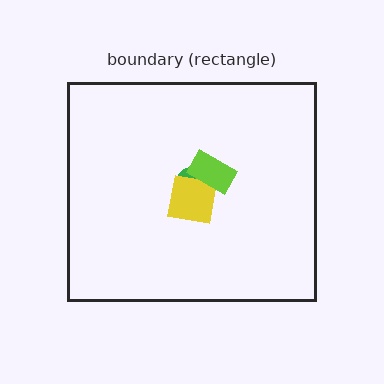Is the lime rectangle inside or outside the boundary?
Inside.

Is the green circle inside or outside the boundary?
Inside.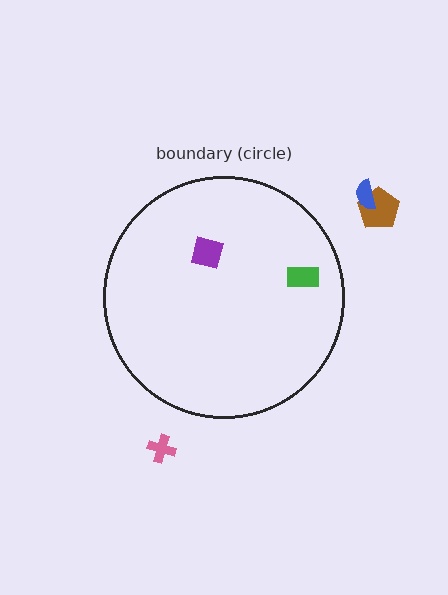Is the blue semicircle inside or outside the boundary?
Outside.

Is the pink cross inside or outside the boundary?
Outside.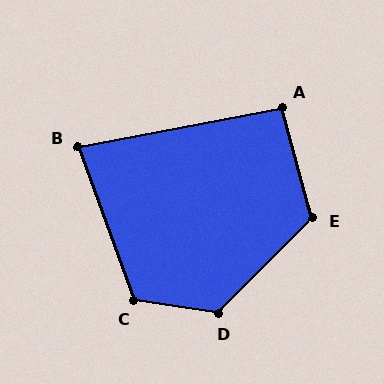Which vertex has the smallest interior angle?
B, at approximately 81 degrees.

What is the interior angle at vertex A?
Approximately 95 degrees (approximately right).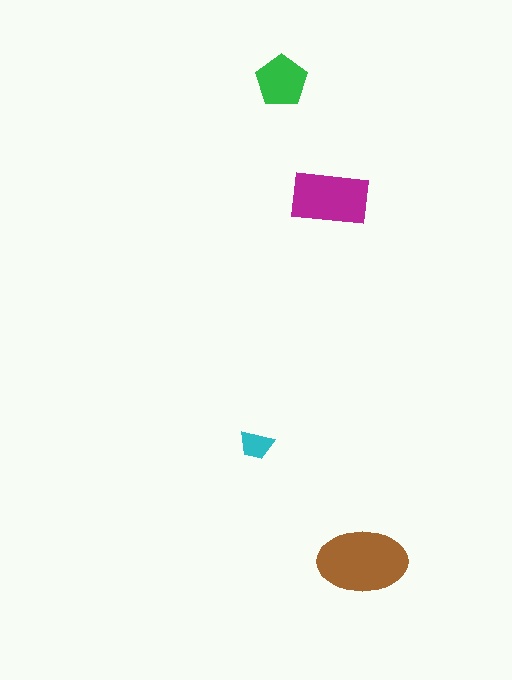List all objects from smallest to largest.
The cyan trapezoid, the green pentagon, the magenta rectangle, the brown ellipse.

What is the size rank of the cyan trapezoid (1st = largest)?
4th.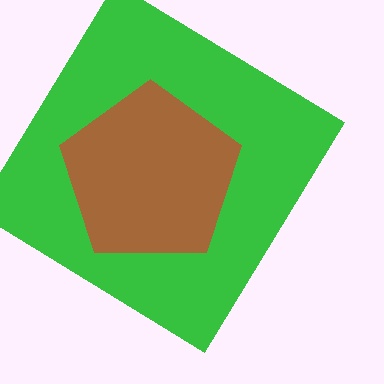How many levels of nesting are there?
2.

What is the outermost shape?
The green diamond.